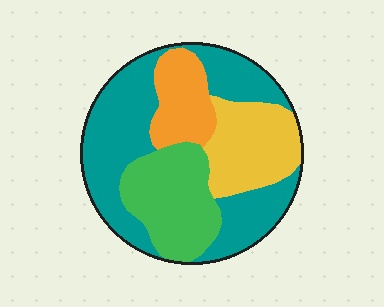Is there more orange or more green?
Green.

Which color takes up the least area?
Orange, at roughly 15%.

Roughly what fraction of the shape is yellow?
Yellow covers roughly 20% of the shape.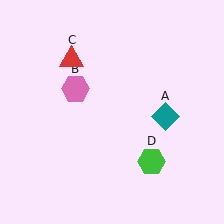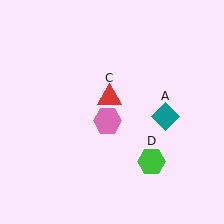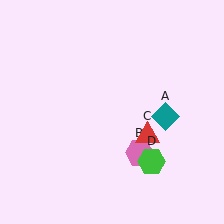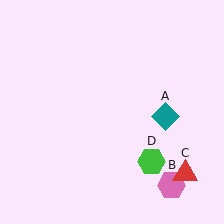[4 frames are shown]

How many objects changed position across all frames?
2 objects changed position: pink hexagon (object B), red triangle (object C).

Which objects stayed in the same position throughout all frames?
Teal diamond (object A) and green hexagon (object D) remained stationary.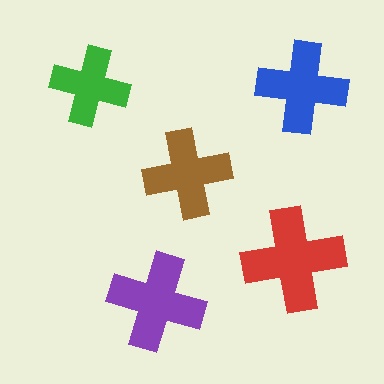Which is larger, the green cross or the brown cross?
The brown one.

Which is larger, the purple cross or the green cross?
The purple one.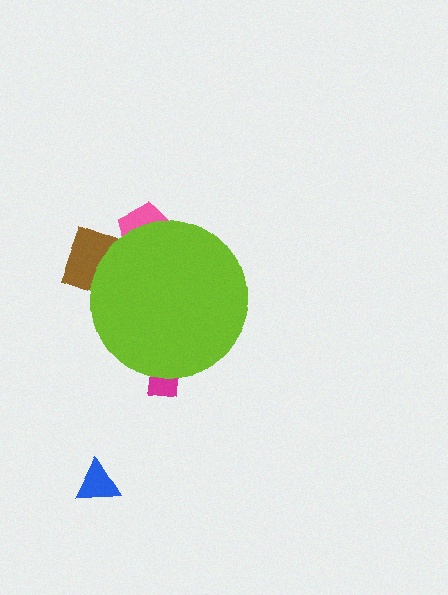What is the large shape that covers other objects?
A lime circle.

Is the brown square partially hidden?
Yes, the brown square is partially hidden behind the lime circle.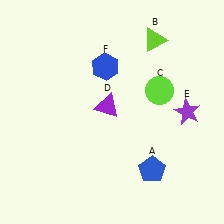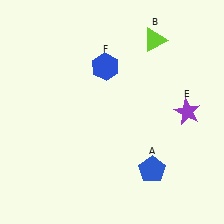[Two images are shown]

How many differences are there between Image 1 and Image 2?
There are 2 differences between the two images.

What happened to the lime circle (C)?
The lime circle (C) was removed in Image 2. It was in the top-right area of Image 1.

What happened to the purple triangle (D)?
The purple triangle (D) was removed in Image 2. It was in the top-left area of Image 1.